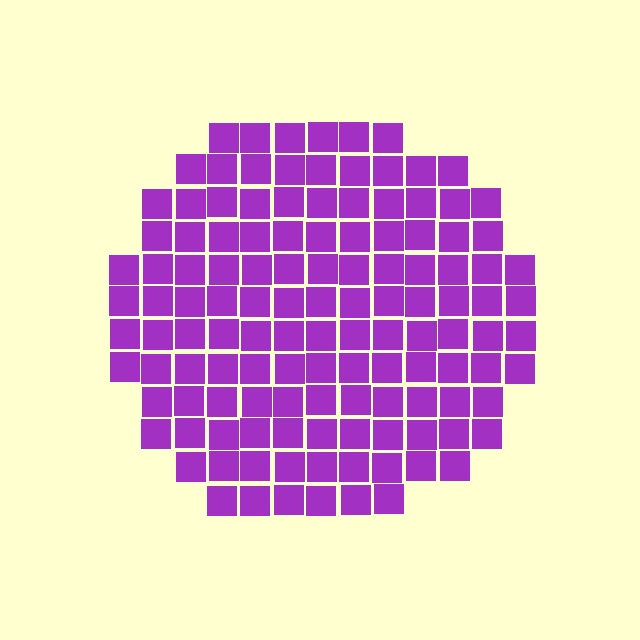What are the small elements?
The small elements are squares.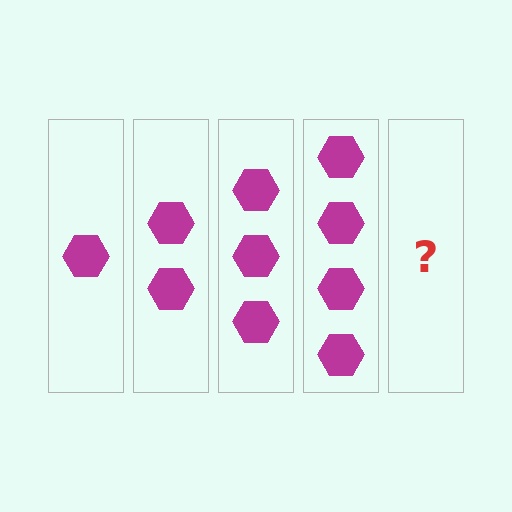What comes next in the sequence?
The next element should be 5 hexagons.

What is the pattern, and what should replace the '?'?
The pattern is that each step adds one more hexagon. The '?' should be 5 hexagons.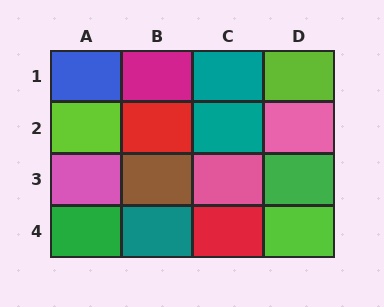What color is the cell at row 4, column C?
Red.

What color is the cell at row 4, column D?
Lime.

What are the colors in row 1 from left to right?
Blue, magenta, teal, lime.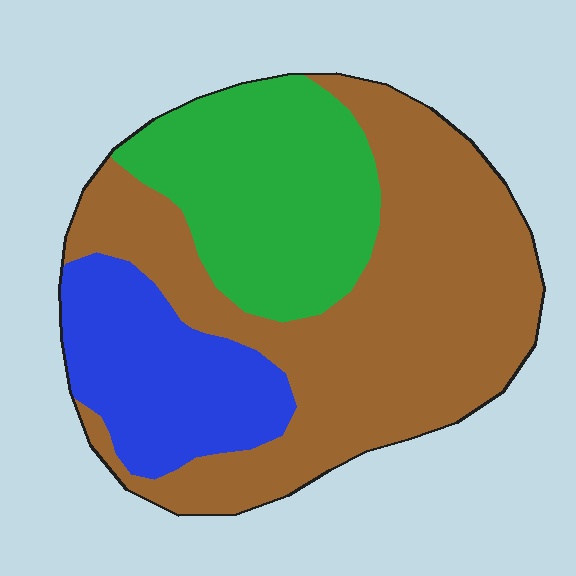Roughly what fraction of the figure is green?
Green takes up about one quarter (1/4) of the figure.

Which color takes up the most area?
Brown, at roughly 55%.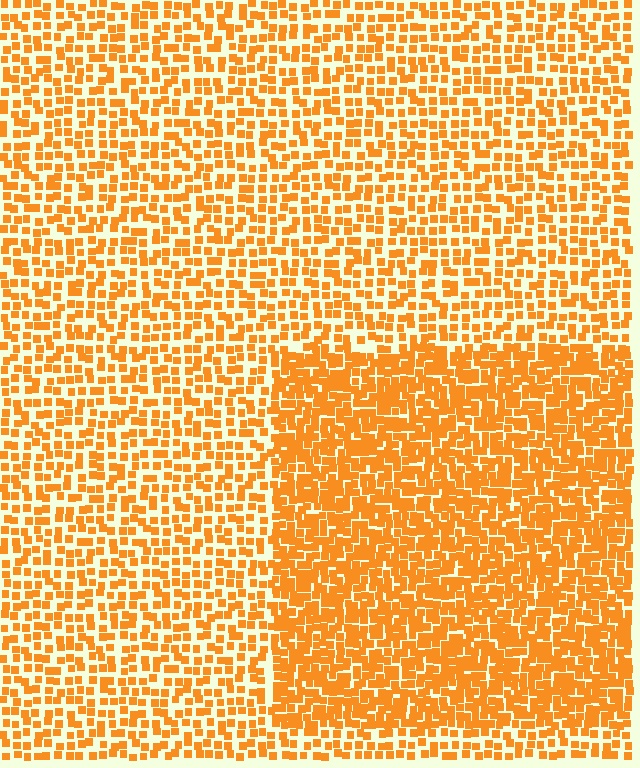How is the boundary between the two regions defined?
The boundary is defined by a change in element density (approximately 1.8x ratio). All elements are the same color, size, and shape.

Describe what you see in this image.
The image contains small orange elements arranged at two different densities. A rectangle-shaped region is visible where the elements are more densely packed than the surrounding area.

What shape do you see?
I see a rectangle.